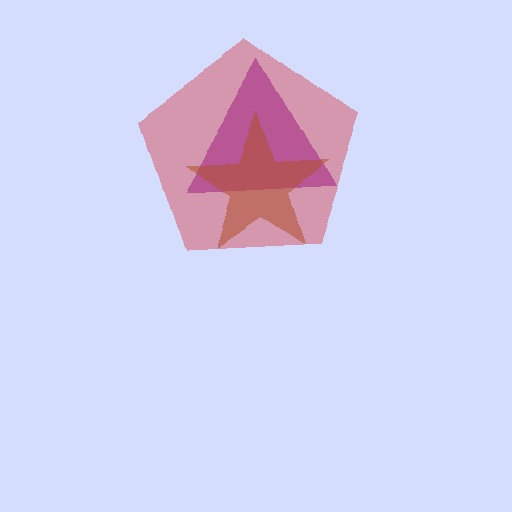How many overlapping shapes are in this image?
There are 3 overlapping shapes in the image.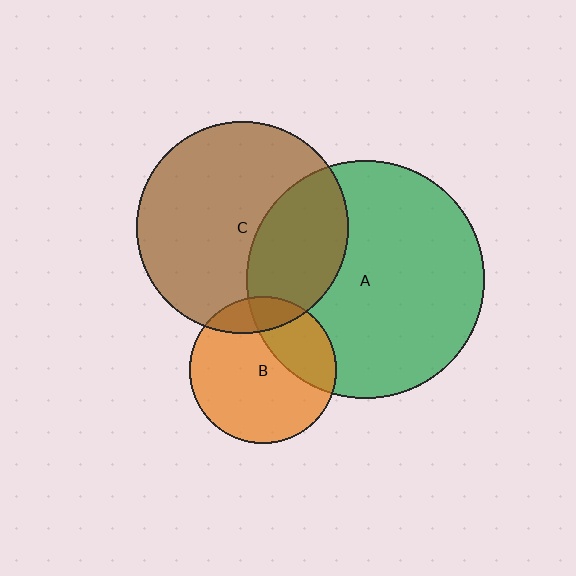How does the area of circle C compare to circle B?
Approximately 2.1 times.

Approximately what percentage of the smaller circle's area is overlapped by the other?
Approximately 15%.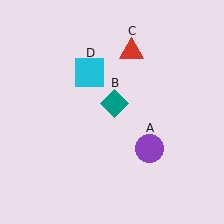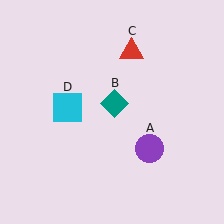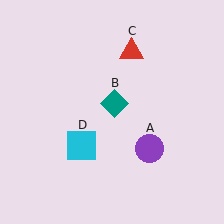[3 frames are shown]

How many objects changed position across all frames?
1 object changed position: cyan square (object D).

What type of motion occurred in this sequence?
The cyan square (object D) rotated counterclockwise around the center of the scene.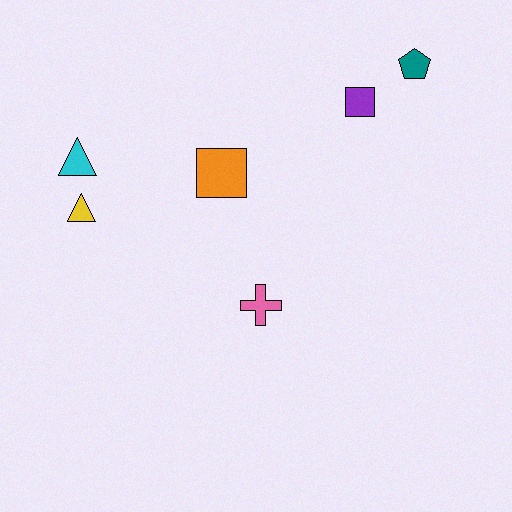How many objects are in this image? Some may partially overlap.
There are 6 objects.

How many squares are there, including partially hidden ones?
There are 2 squares.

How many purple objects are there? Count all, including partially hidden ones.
There is 1 purple object.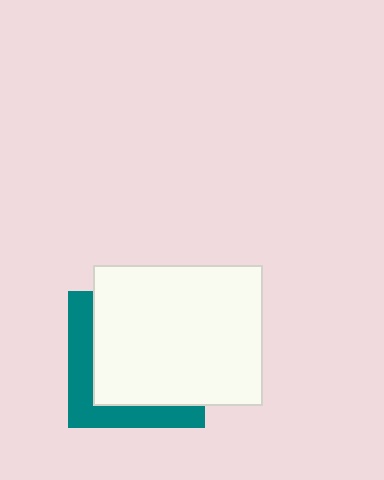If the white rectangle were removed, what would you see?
You would see the complete teal square.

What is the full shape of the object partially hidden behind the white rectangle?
The partially hidden object is a teal square.